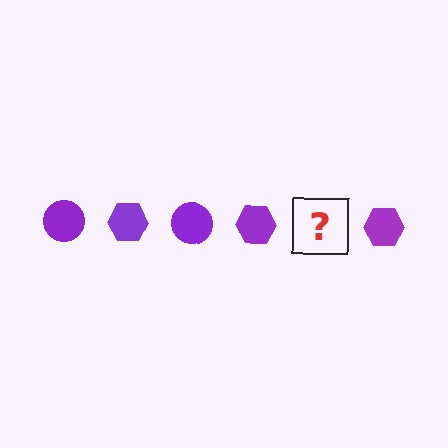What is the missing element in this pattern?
The missing element is a purple circle.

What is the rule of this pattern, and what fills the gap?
The rule is that the pattern cycles through circle, hexagon shapes in purple. The gap should be filled with a purple circle.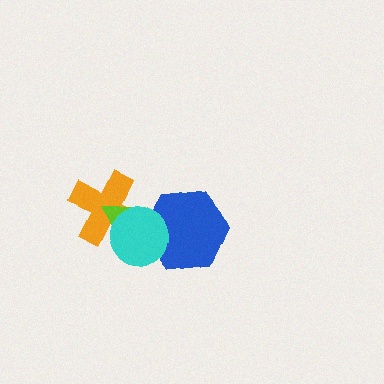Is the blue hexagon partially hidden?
Yes, it is partially covered by another shape.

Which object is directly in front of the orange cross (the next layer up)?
The lime triangle is directly in front of the orange cross.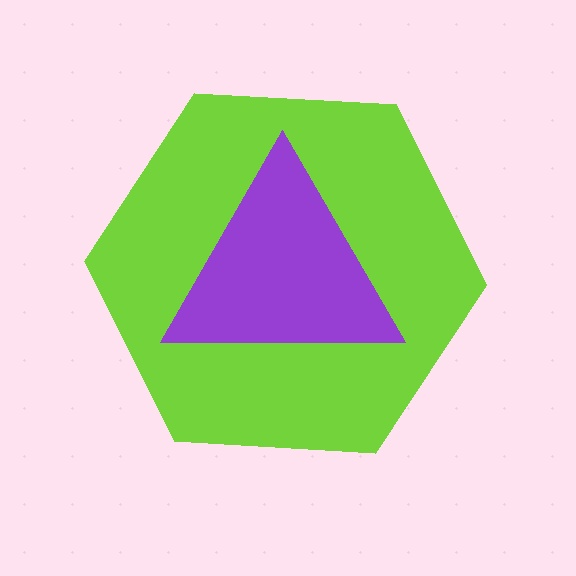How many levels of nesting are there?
2.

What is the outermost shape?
The lime hexagon.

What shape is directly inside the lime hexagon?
The purple triangle.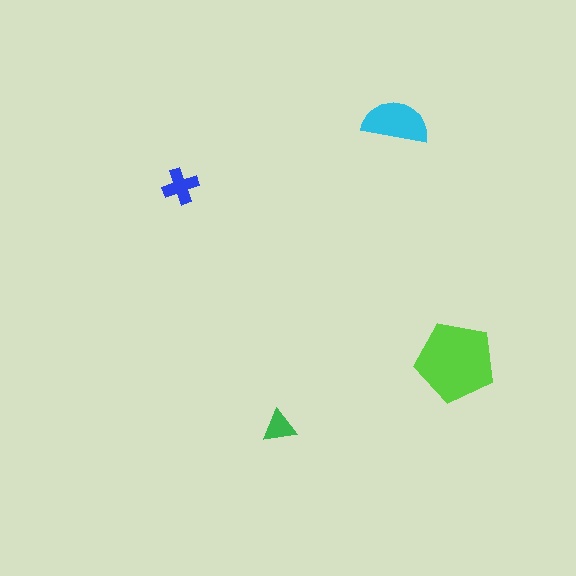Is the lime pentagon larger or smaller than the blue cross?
Larger.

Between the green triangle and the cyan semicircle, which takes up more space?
The cyan semicircle.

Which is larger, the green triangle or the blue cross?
The blue cross.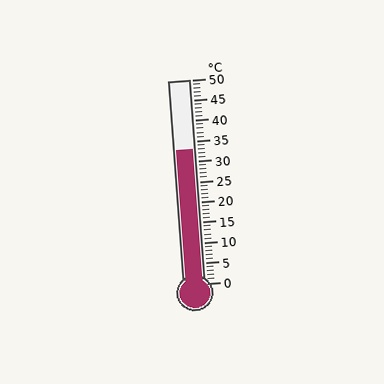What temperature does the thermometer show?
The thermometer shows approximately 33°C.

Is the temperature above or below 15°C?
The temperature is above 15°C.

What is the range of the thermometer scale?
The thermometer scale ranges from 0°C to 50°C.